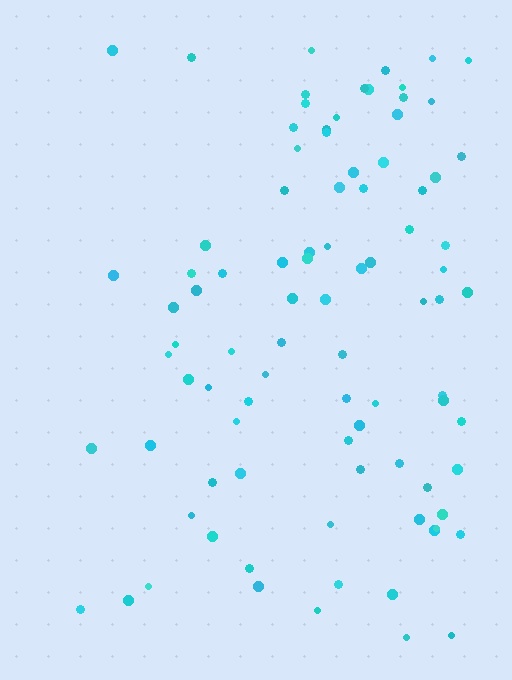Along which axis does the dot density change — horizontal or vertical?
Horizontal.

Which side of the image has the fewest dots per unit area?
The left.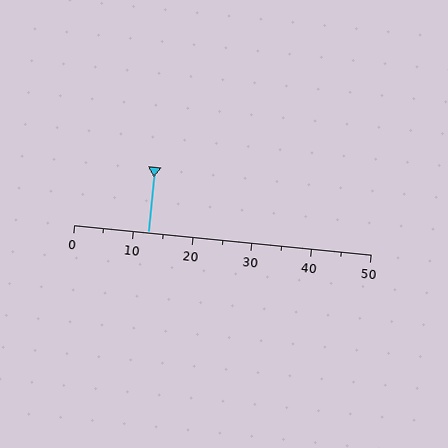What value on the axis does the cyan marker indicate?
The marker indicates approximately 12.5.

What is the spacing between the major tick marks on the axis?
The major ticks are spaced 10 apart.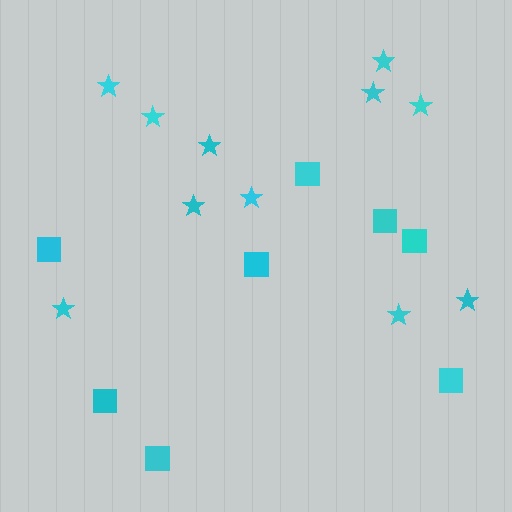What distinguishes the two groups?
There are 2 groups: one group of stars (11) and one group of squares (8).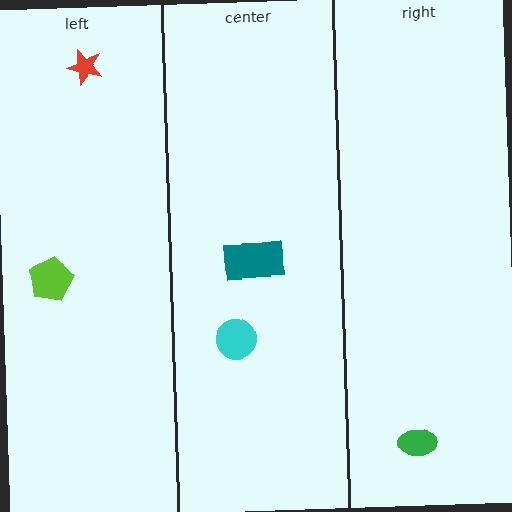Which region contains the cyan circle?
The center region.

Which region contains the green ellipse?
The right region.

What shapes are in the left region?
The red star, the lime pentagon.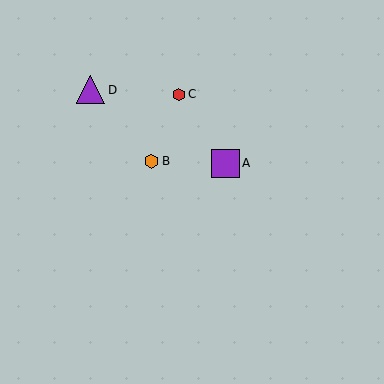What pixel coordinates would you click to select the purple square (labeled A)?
Click at (225, 163) to select the purple square A.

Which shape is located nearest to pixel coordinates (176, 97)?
The red hexagon (labeled C) at (179, 94) is nearest to that location.